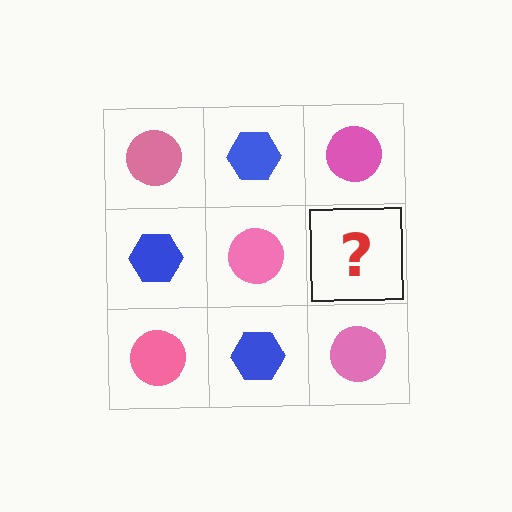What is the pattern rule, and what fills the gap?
The rule is that it alternates pink circle and blue hexagon in a checkerboard pattern. The gap should be filled with a blue hexagon.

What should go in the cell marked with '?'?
The missing cell should contain a blue hexagon.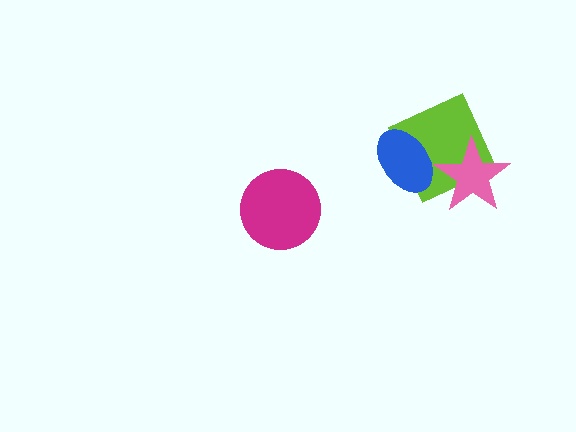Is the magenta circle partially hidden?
No, no other shape covers it.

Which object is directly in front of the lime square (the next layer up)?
The pink star is directly in front of the lime square.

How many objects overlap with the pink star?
1 object overlaps with the pink star.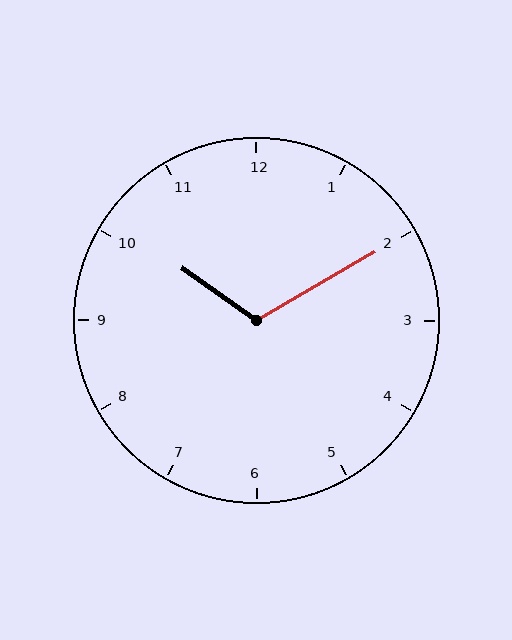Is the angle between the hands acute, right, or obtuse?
It is obtuse.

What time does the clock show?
10:10.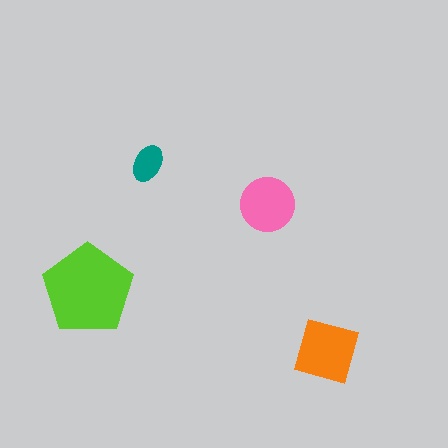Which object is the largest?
The lime pentagon.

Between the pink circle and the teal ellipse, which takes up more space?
The pink circle.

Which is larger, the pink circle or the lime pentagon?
The lime pentagon.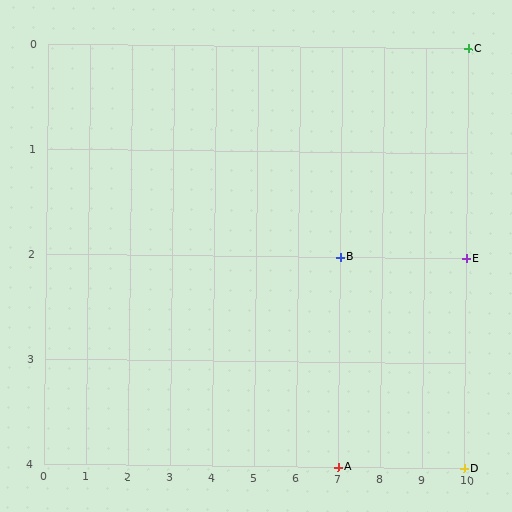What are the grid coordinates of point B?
Point B is at grid coordinates (7, 2).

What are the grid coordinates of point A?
Point A is at grid coordinates (7, 4).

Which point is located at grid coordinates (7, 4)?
Point A is at (7, 4).